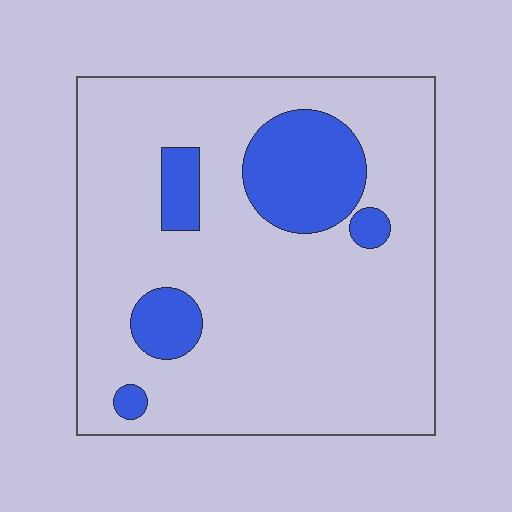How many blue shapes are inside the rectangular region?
5.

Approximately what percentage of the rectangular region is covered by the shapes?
Approximately 15%.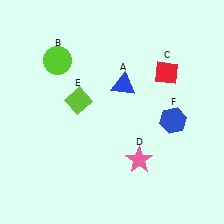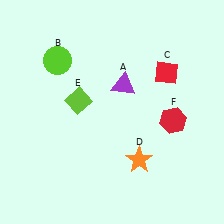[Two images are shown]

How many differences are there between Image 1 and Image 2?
There are 3 differences between the two images.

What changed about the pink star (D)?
In Image 1, D is pink. In Image 2, it changed to orange.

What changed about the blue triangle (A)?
In Image 1, A is blue. In Image 2, it changed to purple.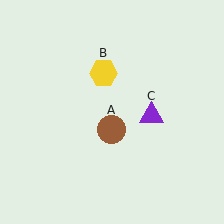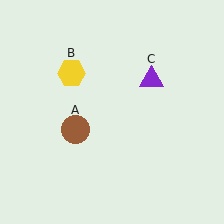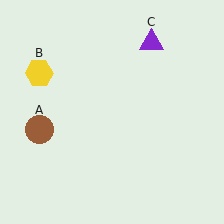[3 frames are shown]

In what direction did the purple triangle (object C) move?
The purple triangle (object C) moved up.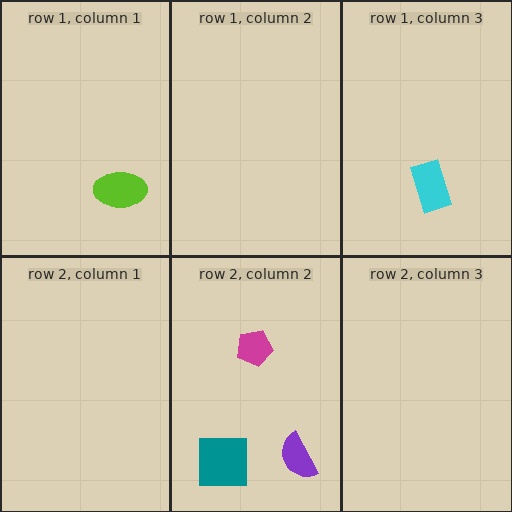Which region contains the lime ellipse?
The row 1, column 1 region.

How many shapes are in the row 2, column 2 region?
3.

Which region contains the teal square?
The row 2, column 2 region.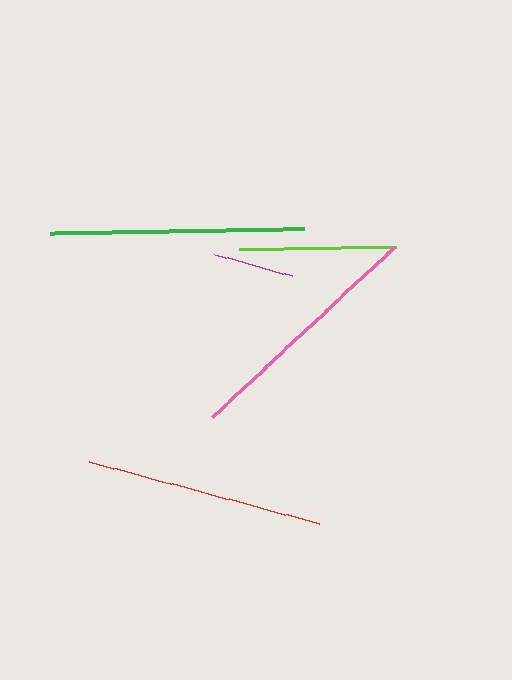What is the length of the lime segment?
The lime segment is approximately 157 pixels long.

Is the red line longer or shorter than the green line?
The green line is longer than the red line.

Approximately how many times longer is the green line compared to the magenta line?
The green line is approximately 3.2 times the length of the magenta line.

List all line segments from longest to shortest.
From longest to shortest: green, pink, red, lime, magenta.